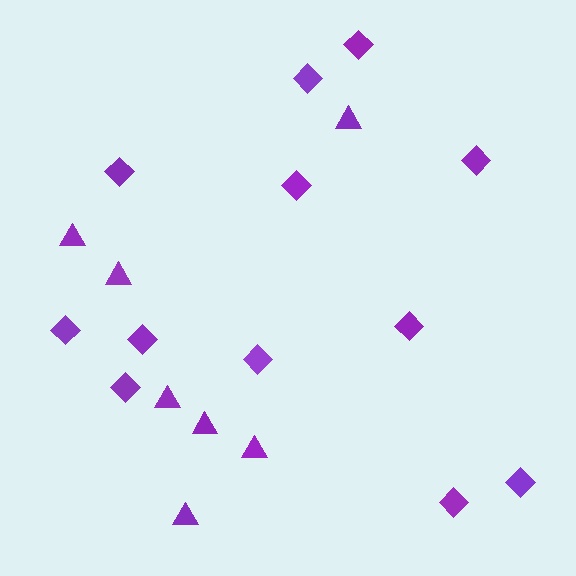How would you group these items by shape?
There are 2 groups: one group of triangles (7) and one group of diamonds (12).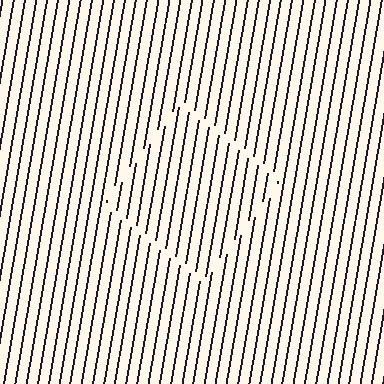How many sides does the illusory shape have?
4 sides — the line-ends trace a square.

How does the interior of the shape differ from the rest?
The interior of the shape contains the same grating, shifted by half a period — the contour is defined by the phase discontinuity where line-ends from the inner and outer gratings abut.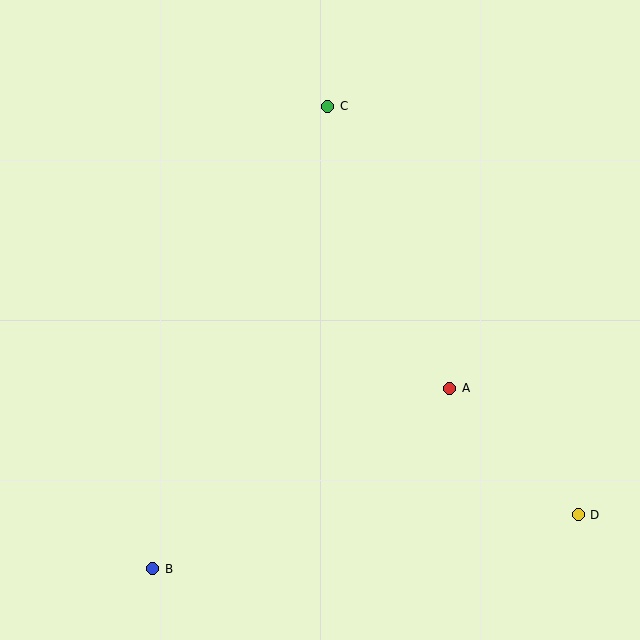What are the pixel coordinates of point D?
Point D is at (578, 515).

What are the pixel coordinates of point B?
Point B is at (153, 569).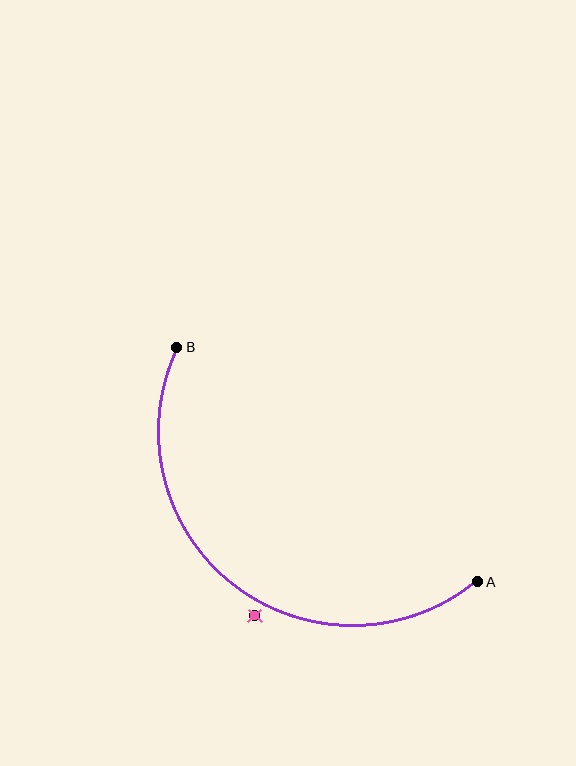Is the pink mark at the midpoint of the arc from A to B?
No — the pink mark does not lie on the arc at all. It sits slightly outside the curve.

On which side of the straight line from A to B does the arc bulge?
The arc bulges below and to the left of the straight line connecting A and B.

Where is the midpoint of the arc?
The arc midpoint is the point on the curve farthest from the straight line joining A and B. It sits below and to the left of that line.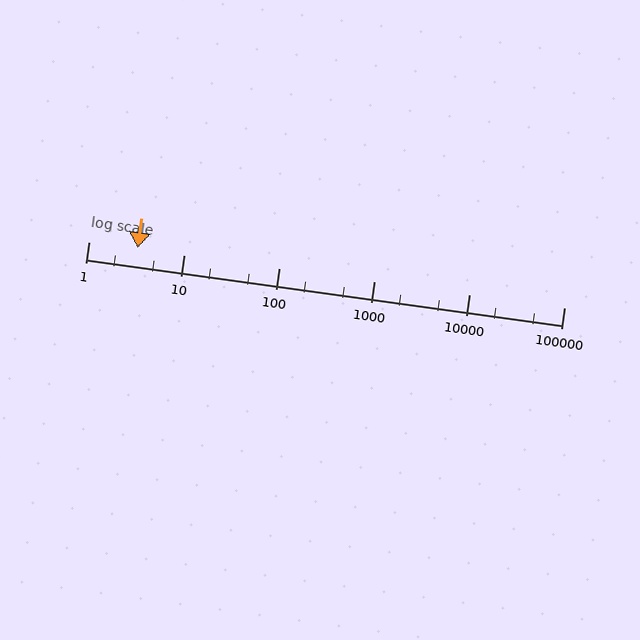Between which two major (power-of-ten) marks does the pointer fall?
The pointer is between 1 and 10.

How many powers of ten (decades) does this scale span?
The scale spans 5 decades, from 1 to 100000.